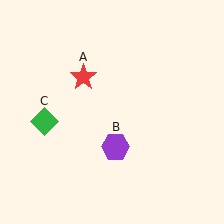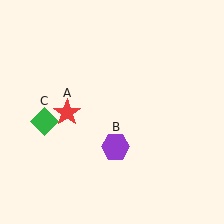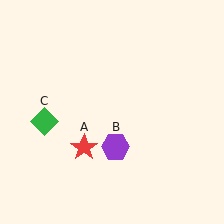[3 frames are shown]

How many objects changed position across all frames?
1 object changed position: red star (object A).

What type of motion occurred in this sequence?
The red star (object A) rotated counterclockwise around the center of the scene.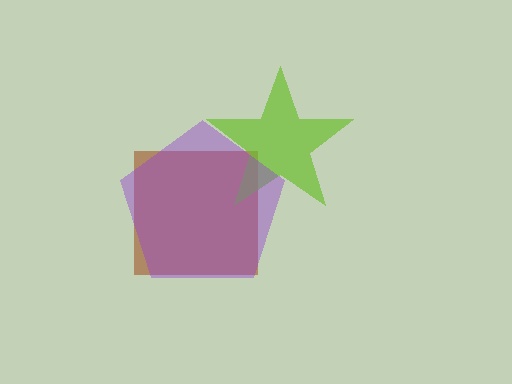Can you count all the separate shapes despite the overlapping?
Yes, there are 3 separate shapes.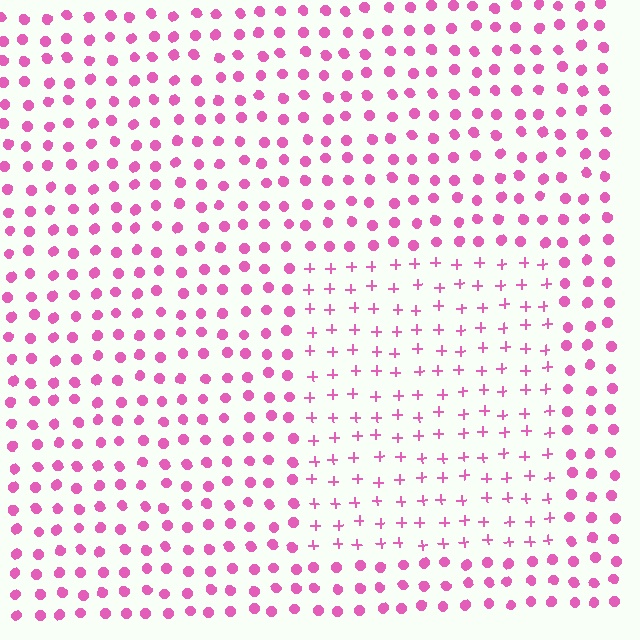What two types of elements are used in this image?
The image uses plus signs inside the rectangle region and circles outside it.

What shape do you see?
I see a rectangle.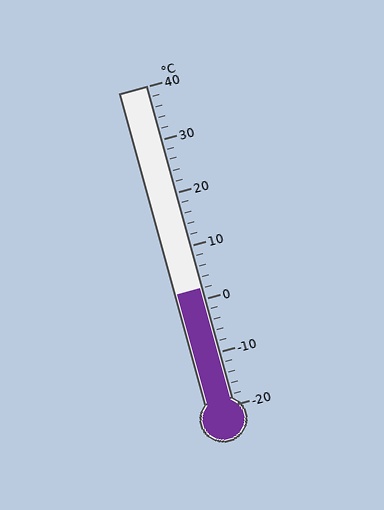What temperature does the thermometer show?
The thermometer shows approximately 2°C.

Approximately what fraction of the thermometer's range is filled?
The thermometer is filled to approximately 35% of its range.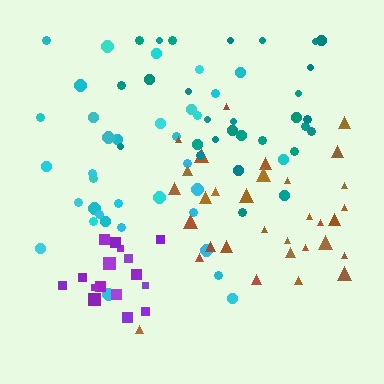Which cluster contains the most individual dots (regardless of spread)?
Cyan (35).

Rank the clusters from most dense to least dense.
purple, brown, cyan, teal.